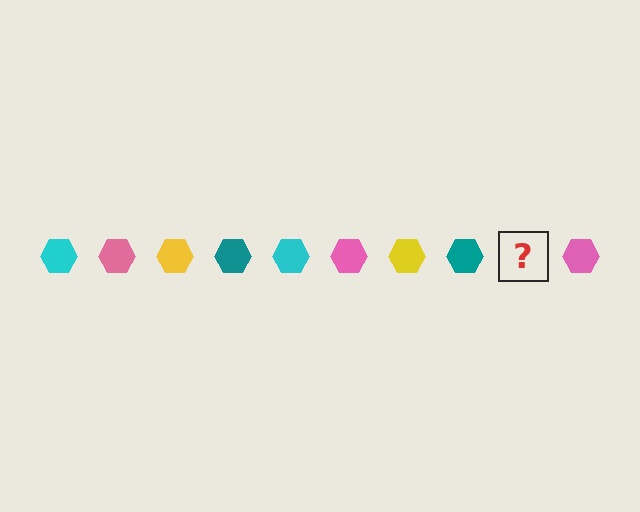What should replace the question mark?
The question mark should be replaced with a cyan hexagon.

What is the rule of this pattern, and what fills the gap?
The rule is that the pattern cycles through cyan, pink, yellow, teal hexagons. The gap should be filled with a cyan hexagon.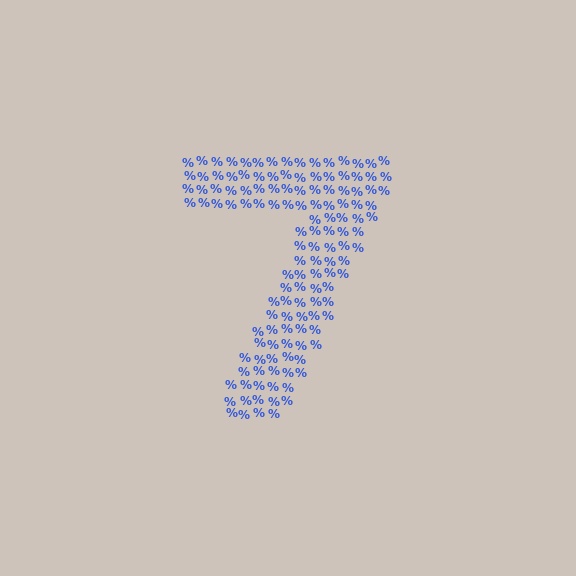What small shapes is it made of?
It is made of small percent signs.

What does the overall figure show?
The overall figure shows the digit 7.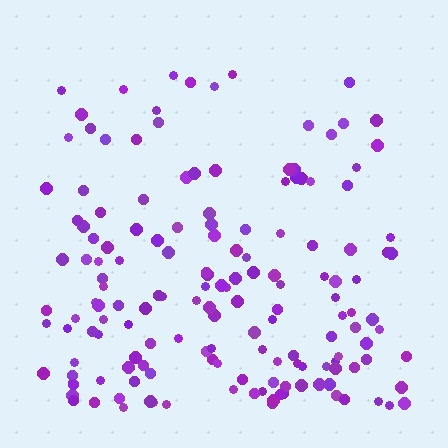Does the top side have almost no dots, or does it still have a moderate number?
Still a moderate number, just noticeably fewer than the bottom.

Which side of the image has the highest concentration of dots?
The bottom.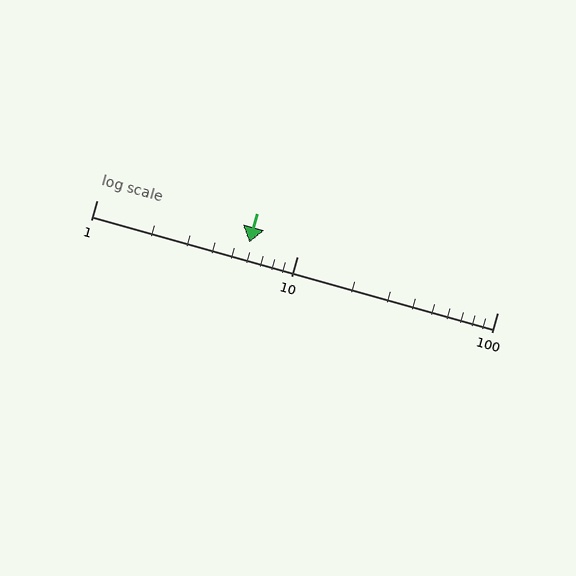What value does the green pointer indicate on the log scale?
The pointer indicates approximately 5.8.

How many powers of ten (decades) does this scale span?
The scale spans 2 decades, from 1 to 100.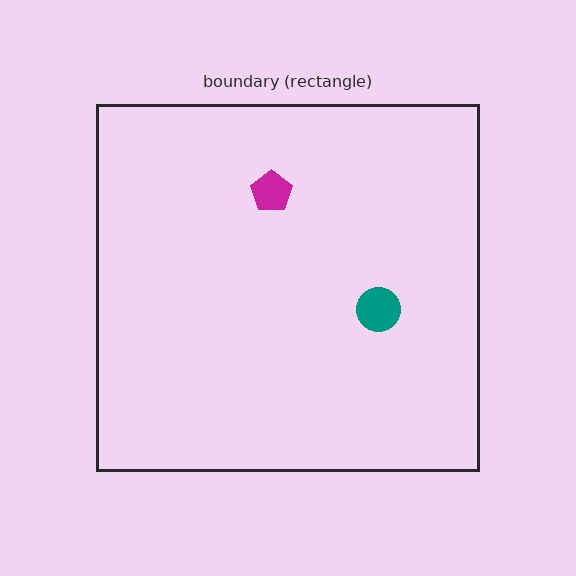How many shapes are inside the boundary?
2 inside, 0 outside.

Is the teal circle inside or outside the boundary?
Inside.